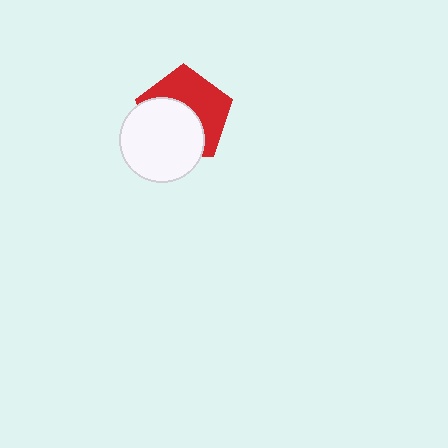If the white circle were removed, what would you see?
You would see the complete red pentagon.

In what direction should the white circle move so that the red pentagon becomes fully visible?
The white circle should move toward the lower-left. That is the shortest direction to clear the overlap and leave the red pentagon fully visible.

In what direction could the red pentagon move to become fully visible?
The red pentagon could move toward the upper-right. That would shift it out from behind the white circle entirely.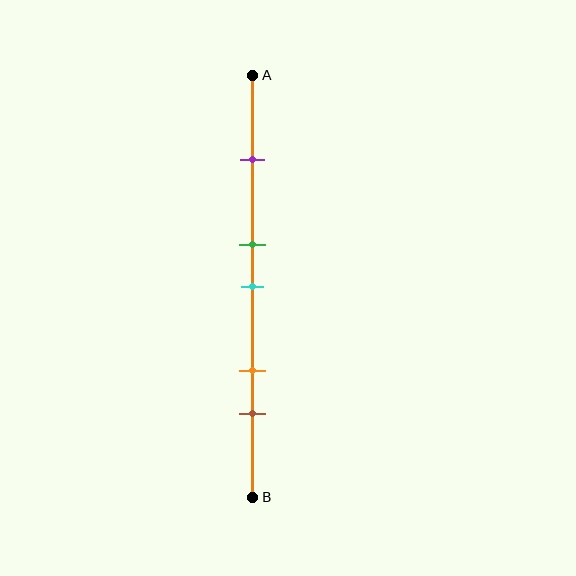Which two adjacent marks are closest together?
The green and cyan marks are the closest adjacent pair.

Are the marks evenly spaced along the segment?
No, the marks are not evenly spaced.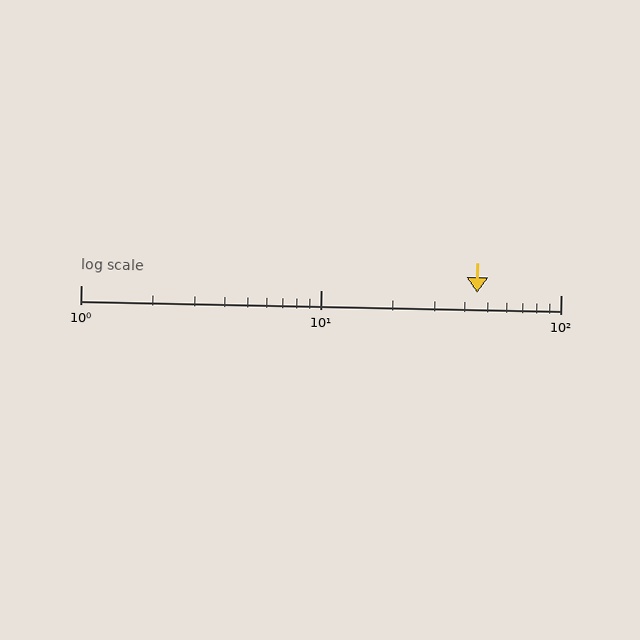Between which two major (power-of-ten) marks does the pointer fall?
The pointer is between 10 and 100.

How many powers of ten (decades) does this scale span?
The scale spans 2 decades, from 1 to 100.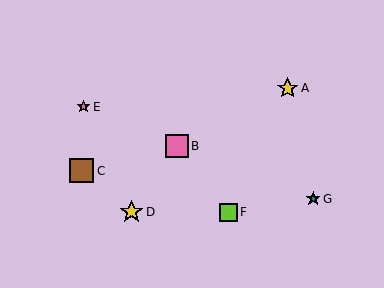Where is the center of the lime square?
The center of the lime square is at (228, 212).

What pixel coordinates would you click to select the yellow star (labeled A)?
Click at (288, 88) to select the yellow star A.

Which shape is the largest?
The brown square (labeled C) is the largest.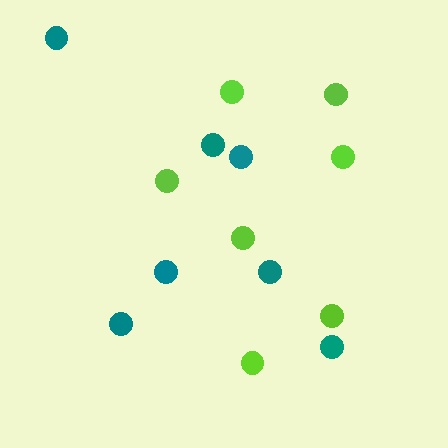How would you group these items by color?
There are 2 groups: one group of lime circles (7) and one group of teal circles (7).